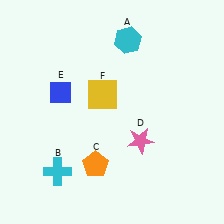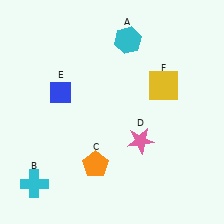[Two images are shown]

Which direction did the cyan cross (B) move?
The cyan cross (B) moved left.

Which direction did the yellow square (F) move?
The yellow square (F) moved right.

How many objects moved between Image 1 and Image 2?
2 objects moved between the two images.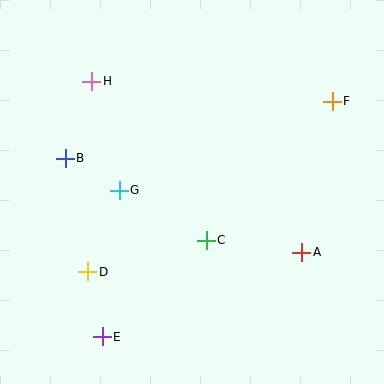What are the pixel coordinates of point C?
Point C is at (206, 240).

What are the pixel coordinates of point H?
Point H is at (92, 81).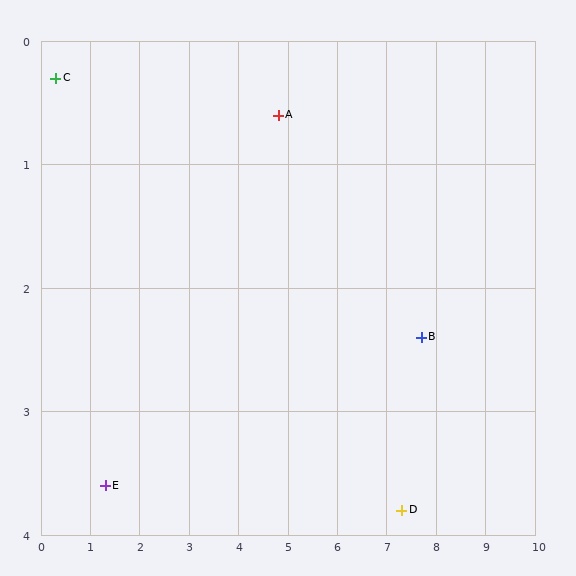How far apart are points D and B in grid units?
Points D and B are about 1.5 grid units apart.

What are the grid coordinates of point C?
Point C is at approximately (0.3, 0.3).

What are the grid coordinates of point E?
Point E is at approximately (1.3, 3.6).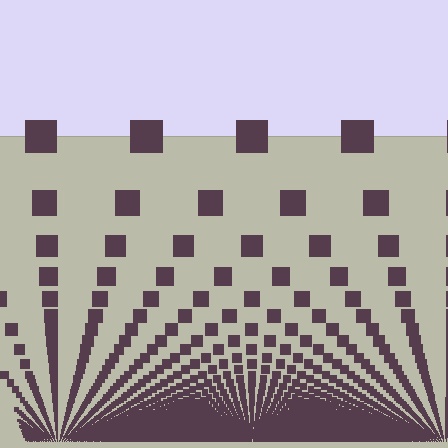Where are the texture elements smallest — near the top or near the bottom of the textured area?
Near the bottom.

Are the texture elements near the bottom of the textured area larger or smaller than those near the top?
Smaller. The gradient is inverted — elements near the bottom are smaller and denser.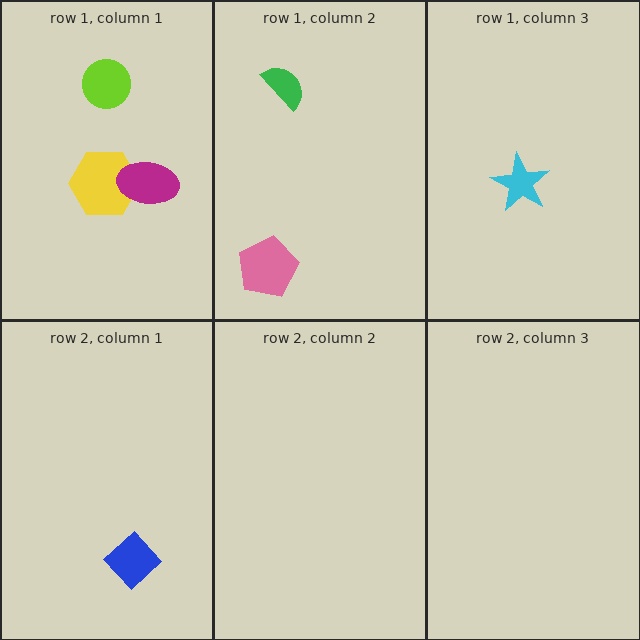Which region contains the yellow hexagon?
The row 1, column 1 region.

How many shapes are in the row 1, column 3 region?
1.